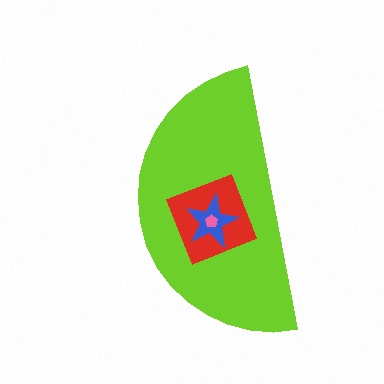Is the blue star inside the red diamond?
Yes.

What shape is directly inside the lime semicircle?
The red diamond.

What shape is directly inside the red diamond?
The blue star.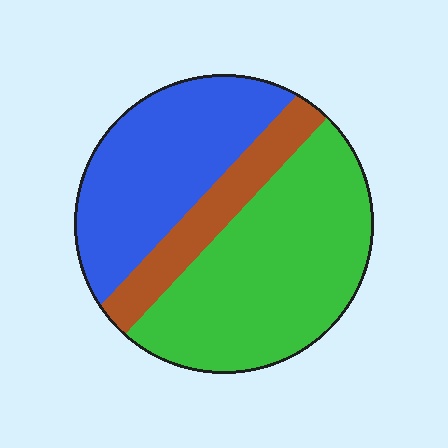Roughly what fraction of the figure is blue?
Blue covers around 35% of the figure.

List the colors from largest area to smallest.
From largest to smallest: green, blue, brown.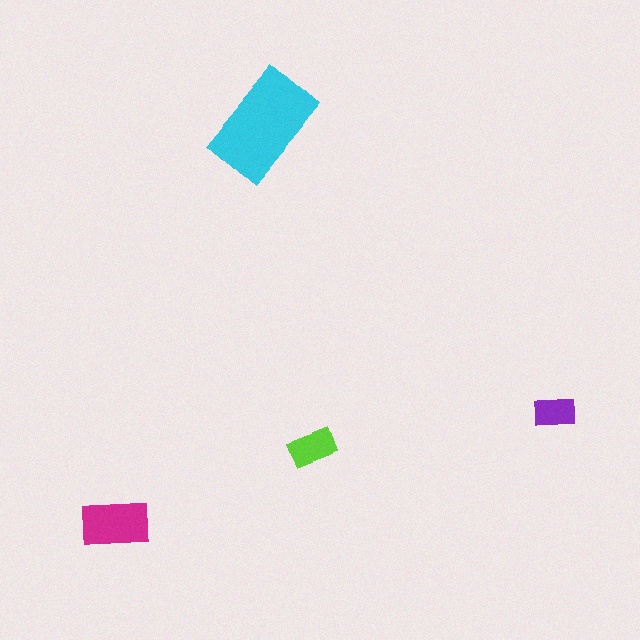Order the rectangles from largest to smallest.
the cyan one, the magenta one, the lime one, the purple one.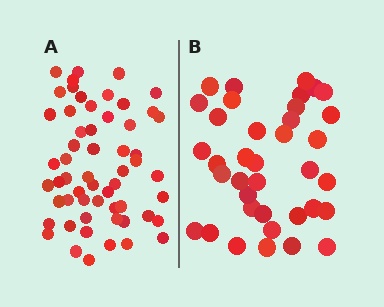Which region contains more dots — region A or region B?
Region A (the left region) has more dots.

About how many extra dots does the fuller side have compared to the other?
Region A has approximately 20 more dots than region B.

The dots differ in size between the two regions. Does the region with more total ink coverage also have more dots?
No. Region B has more total ink coverage because its dots are larger, but region A actually contains more individual dots. Total area can be misleading — the number of items is what matters here.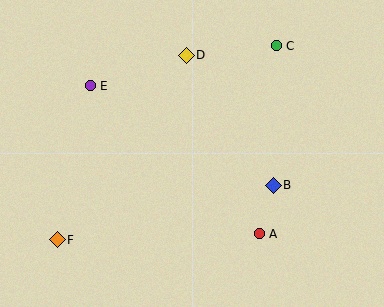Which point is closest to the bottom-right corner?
Point A is closest to the bottom-right corner.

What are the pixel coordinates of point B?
Point B is at (273, 185).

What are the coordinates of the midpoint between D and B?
The midpoint between D and B is at (230, 120).